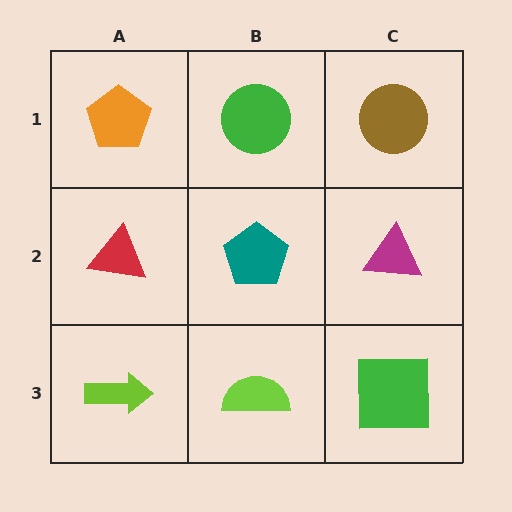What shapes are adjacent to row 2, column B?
A green circle (row 1, column B), a lime semicircle (row 3, column B), a red triangle (row 2, column A), a magenta triangle (row 2, column C).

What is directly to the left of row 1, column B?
An orange pentagon.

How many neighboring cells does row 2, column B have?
4.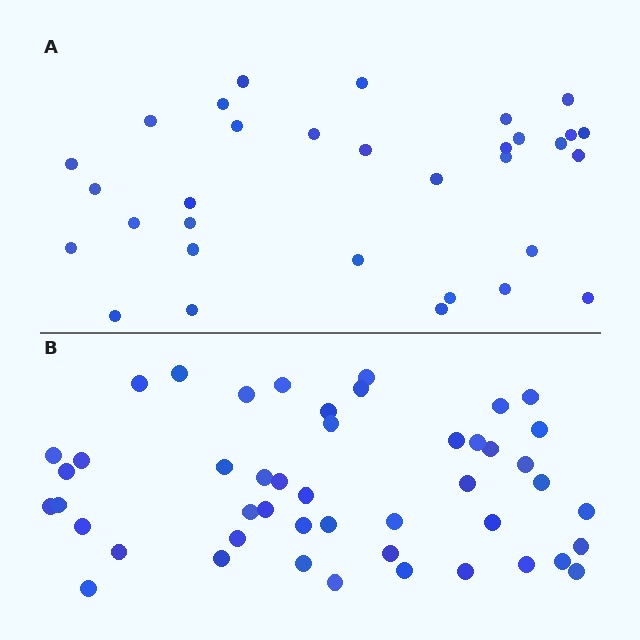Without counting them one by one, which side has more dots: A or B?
Region B (the bottom region) has more dots.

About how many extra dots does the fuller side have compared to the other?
Region B has approximately 15 more dots than region A.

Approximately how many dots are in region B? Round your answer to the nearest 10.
About 50 dots. (The exact count is 47, which rounds to 50.)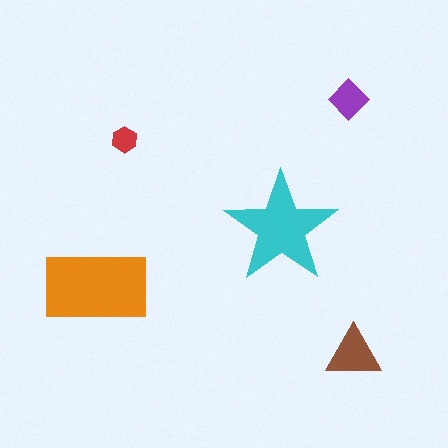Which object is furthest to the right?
The brown triangle is rightmost.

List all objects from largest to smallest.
The orange rectangle, the cyan star, the brown triangle, the purple diamond, the red hexagon.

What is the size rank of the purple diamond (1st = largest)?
4th.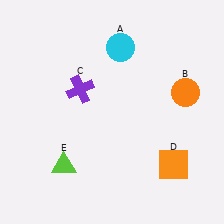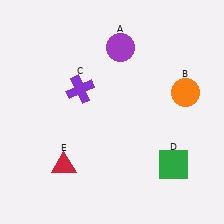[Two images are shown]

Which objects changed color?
A changed from cyan to purple. D changed from orange to green. E changed from lime to red.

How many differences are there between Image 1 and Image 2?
There are 3 differences between the two images.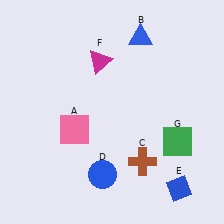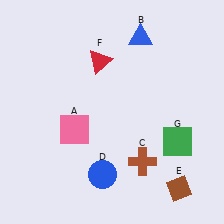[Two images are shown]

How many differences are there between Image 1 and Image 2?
There are 2 differences between the two images.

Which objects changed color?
E changed from blue to brown. F changed from magenta to red.